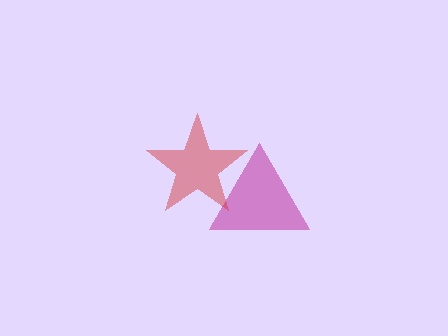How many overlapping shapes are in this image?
There are 2 overlapping shapes in the image.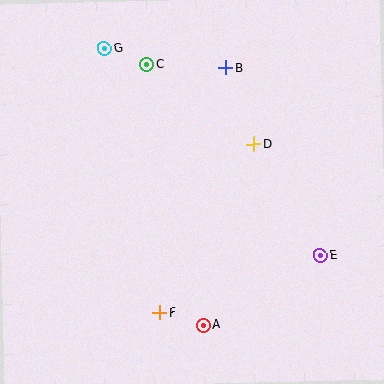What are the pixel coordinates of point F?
Point F is at (160, 313).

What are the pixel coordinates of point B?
Point B is at (226, 68).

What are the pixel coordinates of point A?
Point A is at (203, 325).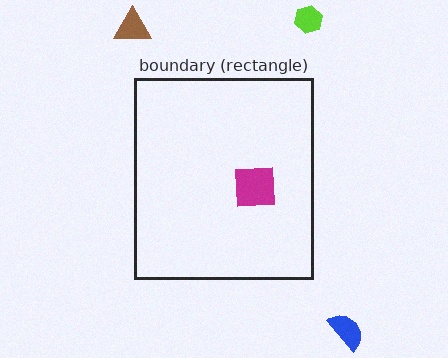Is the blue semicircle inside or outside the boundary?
Outside.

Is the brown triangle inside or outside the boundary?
Outside.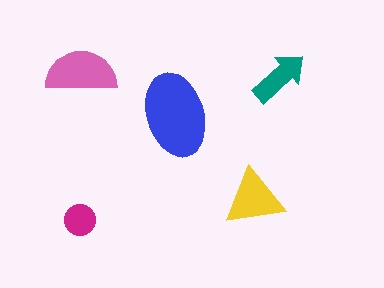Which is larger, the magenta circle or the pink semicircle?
The pink semicircle.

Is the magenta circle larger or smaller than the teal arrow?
Smaller.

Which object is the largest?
The blue ellipse.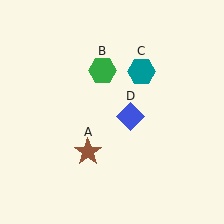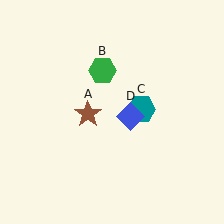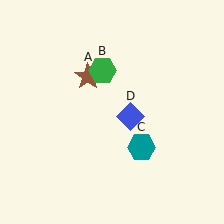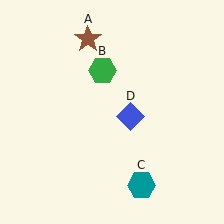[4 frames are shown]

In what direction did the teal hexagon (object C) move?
The teal hexagon (object C) moved down.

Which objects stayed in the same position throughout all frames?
Green hexagon (object B) and blue diamond (object D) remained stationary.